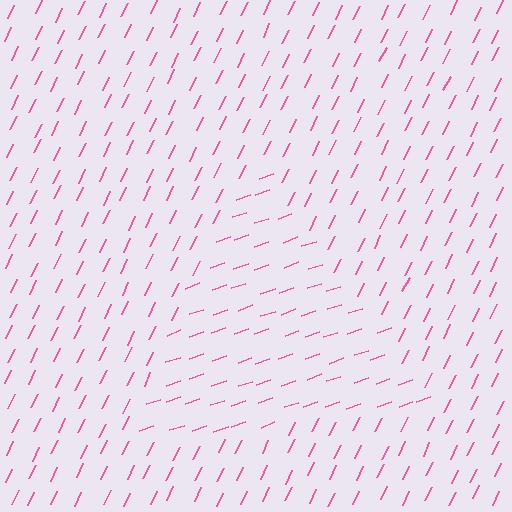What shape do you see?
I see a triangle.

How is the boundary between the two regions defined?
The boundary is defined purely by a change in line orientation (approximately 45 degrees difference). All lines are the same color and thickness.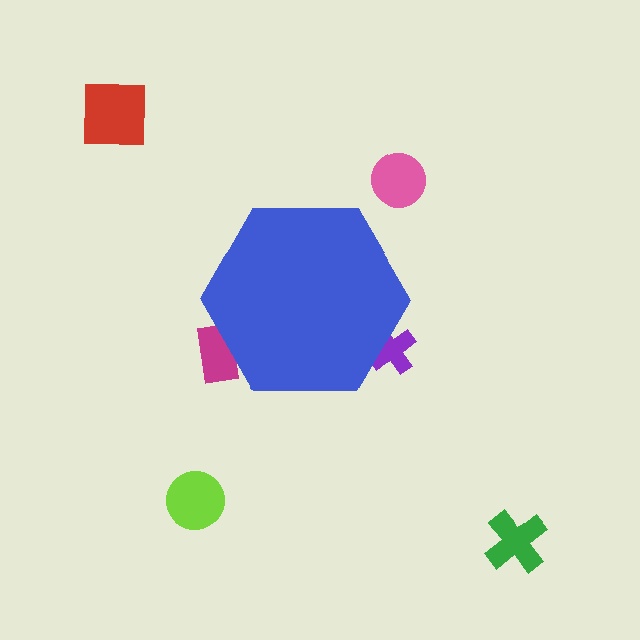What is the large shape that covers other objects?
A blue hexagon.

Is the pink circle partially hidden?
No, the pink circle is fully visible.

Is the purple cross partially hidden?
Yes, the purple cross is partially hidden behind the blue hexagon.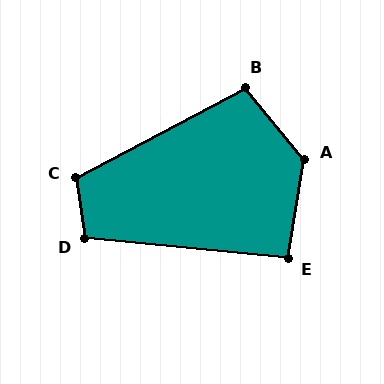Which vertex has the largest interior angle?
A, at approximately 131 degrees.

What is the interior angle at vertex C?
Approximately 110 degrees (obtuse).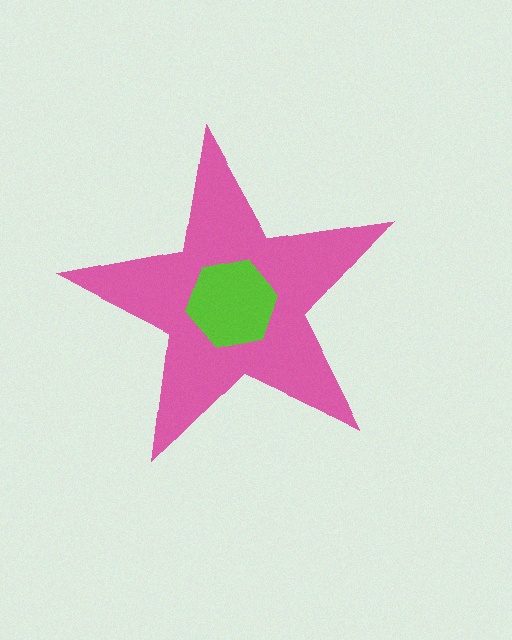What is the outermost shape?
The pink star.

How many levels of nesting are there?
2.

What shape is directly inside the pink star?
The lime hexagon.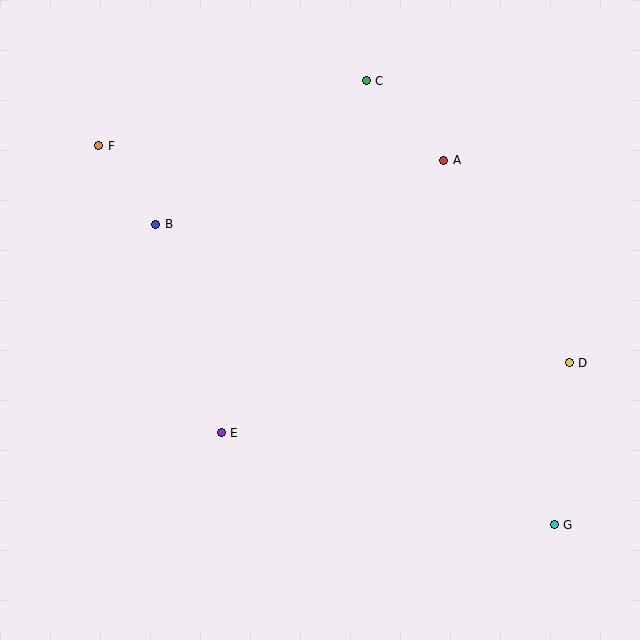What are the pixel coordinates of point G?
Point G is at (554, 525).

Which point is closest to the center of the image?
Point E at (221, 433) is closest to the center.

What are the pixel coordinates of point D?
Point D is at (569, 363).